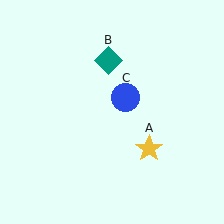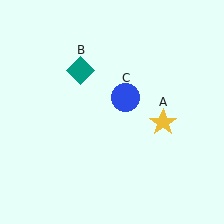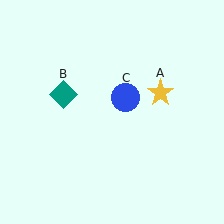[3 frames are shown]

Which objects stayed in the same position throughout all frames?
Blue circle (object C) remained stationary.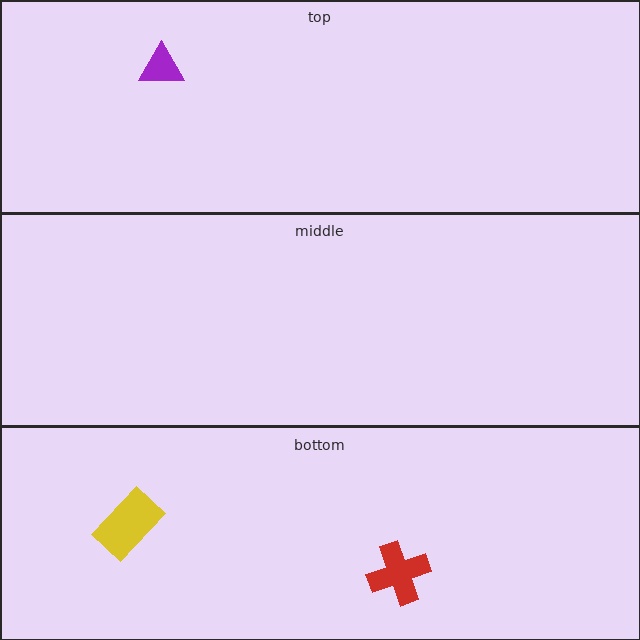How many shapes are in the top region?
1.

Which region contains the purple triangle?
The top region.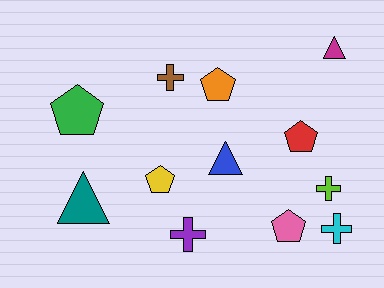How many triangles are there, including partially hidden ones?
There are 3 triangles.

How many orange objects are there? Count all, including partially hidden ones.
There is 1 orange object.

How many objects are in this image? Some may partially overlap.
There are 12 objects.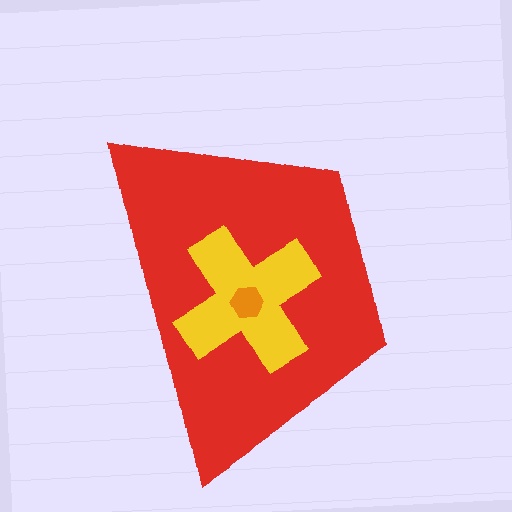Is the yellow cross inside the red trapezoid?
Yes.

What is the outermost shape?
The red trapezoid.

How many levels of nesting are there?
3.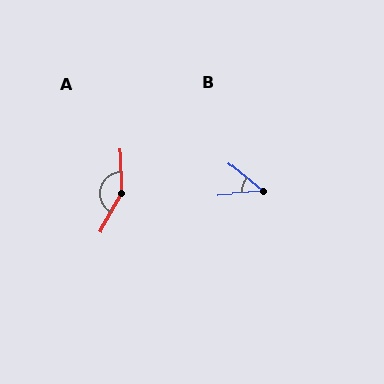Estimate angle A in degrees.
Approximately 150 degrees.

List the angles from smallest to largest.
B (44°), A (150°).